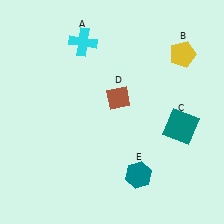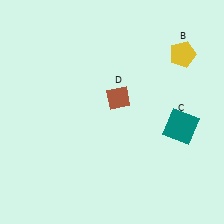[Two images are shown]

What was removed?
The cyan cross (A), the teal hexagon (E) were removed in Image 2.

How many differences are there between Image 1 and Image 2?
There are 2 differences between the two images.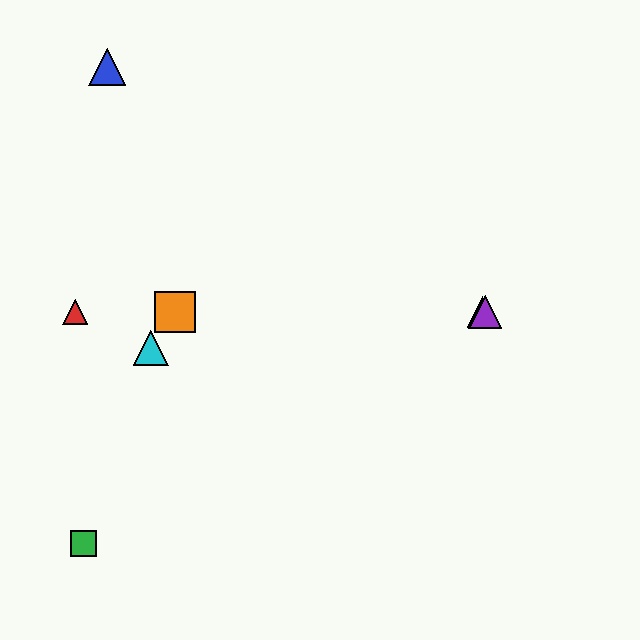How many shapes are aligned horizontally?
4 shapes (the red triangle, the yellow triangle, the purple triangle, the orange square) are aligned horizontally.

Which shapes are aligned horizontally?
The red triangle, the yellow triangle, the purple triangle, the orange square are aligned horizontally.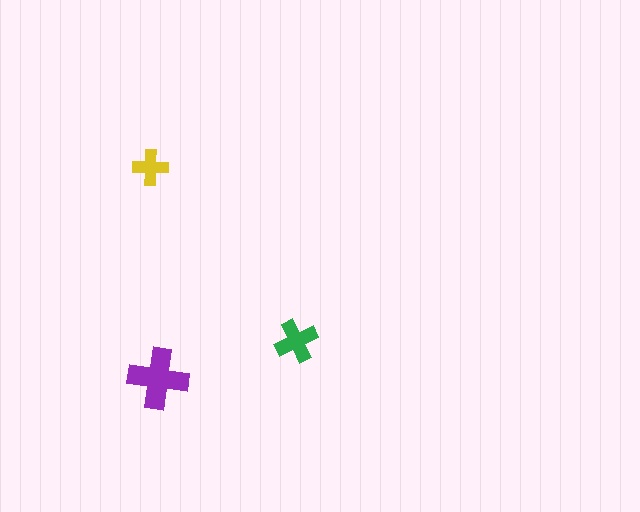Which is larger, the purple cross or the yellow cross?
The purple one.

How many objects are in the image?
There are 3 objects in the image.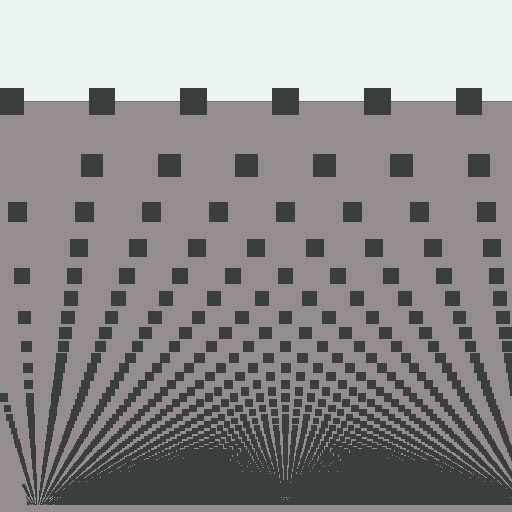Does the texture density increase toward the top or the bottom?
Density increases toward the bottom.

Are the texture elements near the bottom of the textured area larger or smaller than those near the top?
Smaller. The gradient is inverted — elements near the bottom are smaller and denser.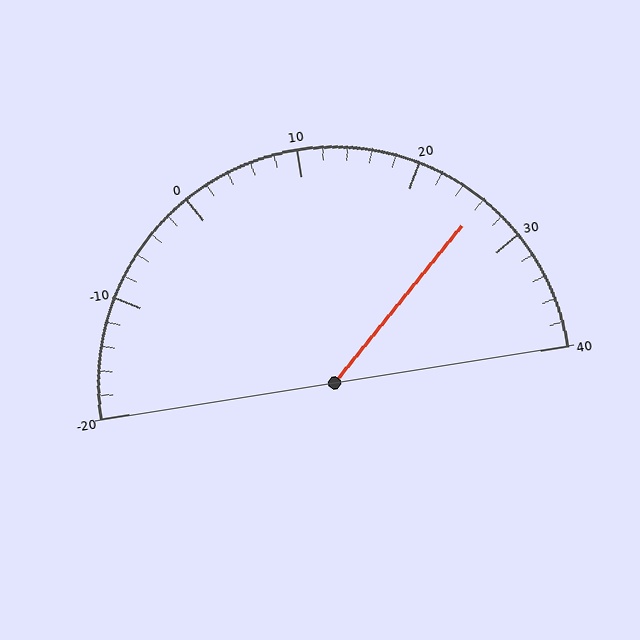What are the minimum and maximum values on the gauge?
The gauge ranges from -20 to 40.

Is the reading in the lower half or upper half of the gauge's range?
The reading is in the upper half of the range (-20 to 40).